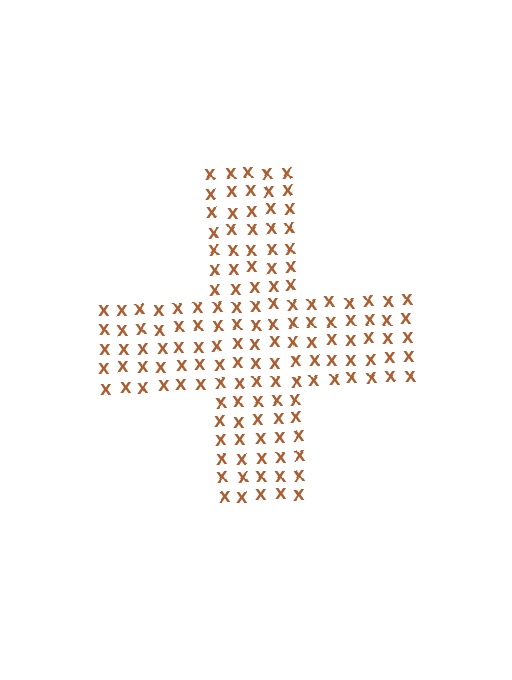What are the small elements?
The small elements are letter X's.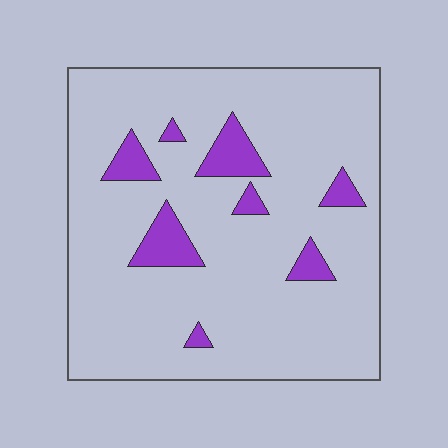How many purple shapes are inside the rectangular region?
8.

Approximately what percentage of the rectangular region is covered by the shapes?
Approximately 10%.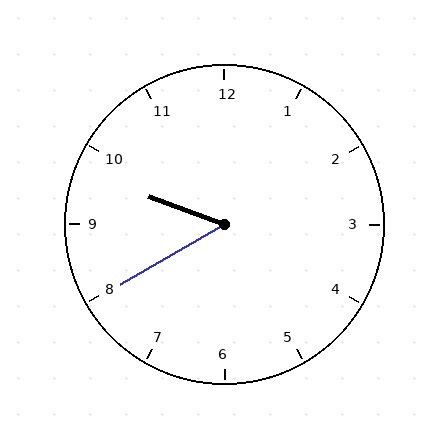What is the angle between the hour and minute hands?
Approximately 50 degrees.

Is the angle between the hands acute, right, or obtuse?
It is acute.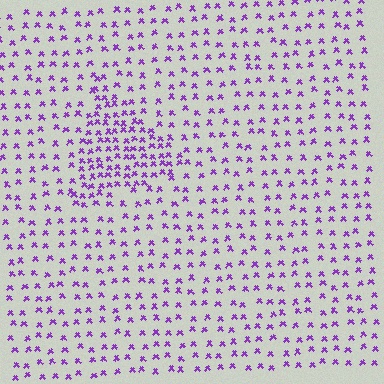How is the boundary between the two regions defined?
The boundary is defined by a change in element density (approximately 2.2x ratio). All elements are the same color, size, and shape.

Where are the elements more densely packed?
The elements are more densely packed inside the triangle boundary.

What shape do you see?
I see a triangle.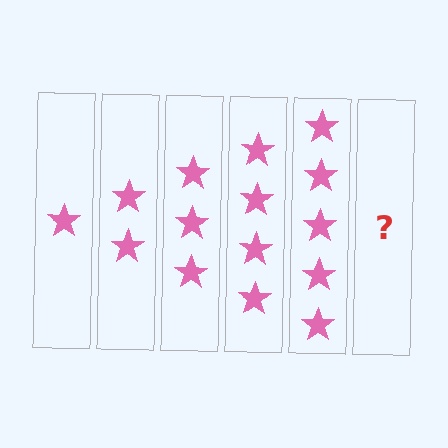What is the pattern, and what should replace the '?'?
The pattern is that each step adds one more star. The '?' should be 6 stars.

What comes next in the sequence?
The next element should be 6 stars.